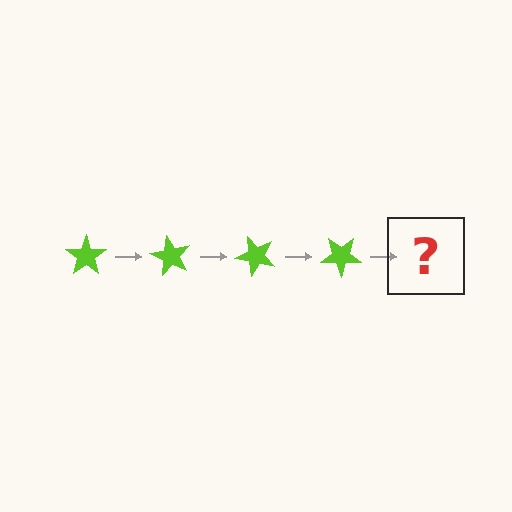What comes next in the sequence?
The next element should be a lime star rotated 240 degrees.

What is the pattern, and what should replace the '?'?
The pattern is that the star rotates 60 degrees each step. The '?' should be a lime star rotated 240 degrees.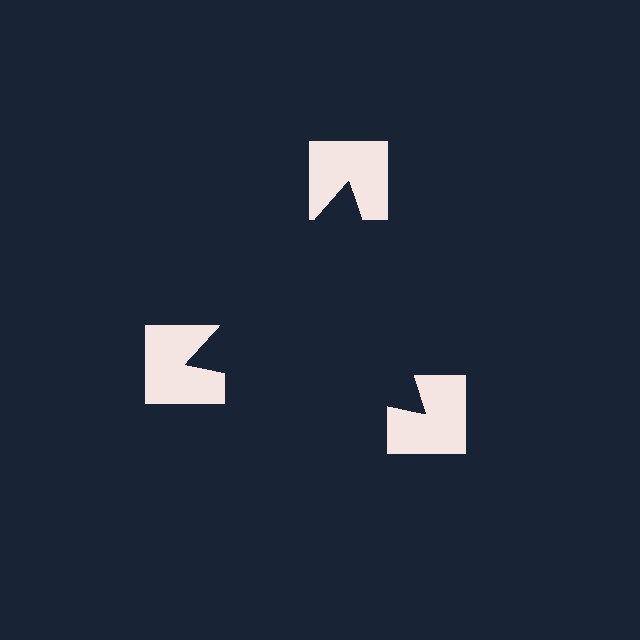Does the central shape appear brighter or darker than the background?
It typically appears slightly darker than the background, even though no actual brightness change is drawn.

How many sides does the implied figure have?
3 sides.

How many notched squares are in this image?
There are 3 — one at each vertex of the illusory triangle.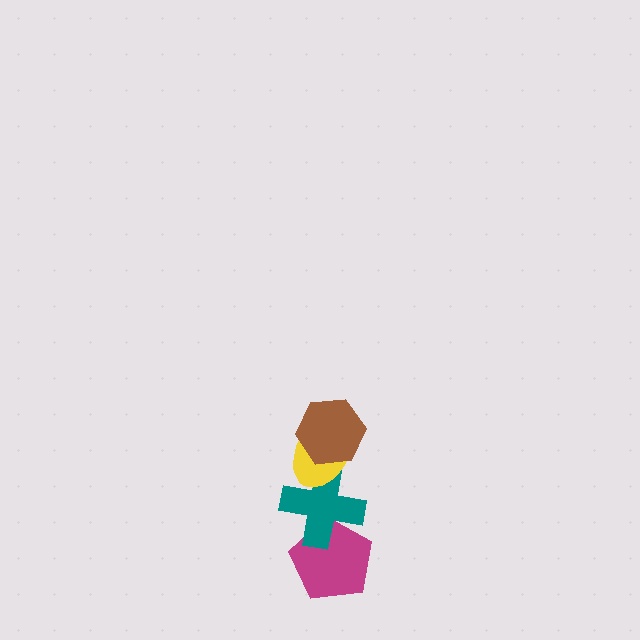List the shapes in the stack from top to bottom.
From top to bottom: the brown hexagon, the yellow ellipse, the teal cross, the magenta pentagon.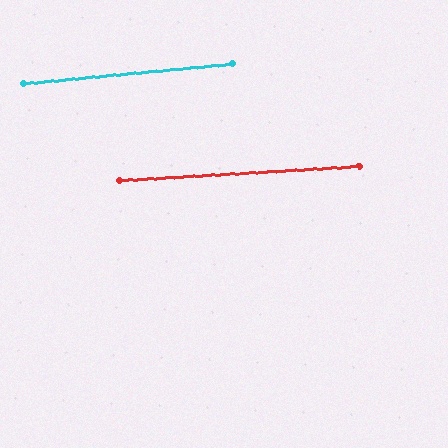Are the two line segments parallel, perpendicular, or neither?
Parallel — their directions differ by only 1.6°.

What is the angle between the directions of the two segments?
Approximately 2 degrees.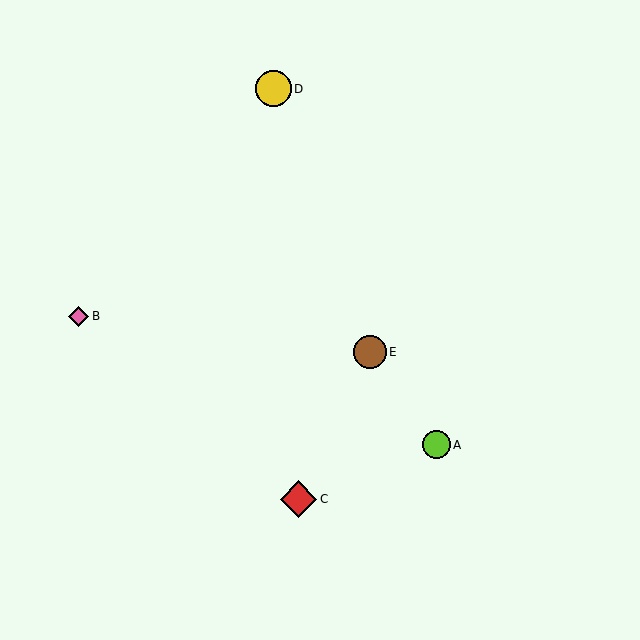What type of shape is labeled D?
Shape D is a yellow circle.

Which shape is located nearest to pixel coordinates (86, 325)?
The pink diamond (labeled B) at (79, 316) is nearest to that location.